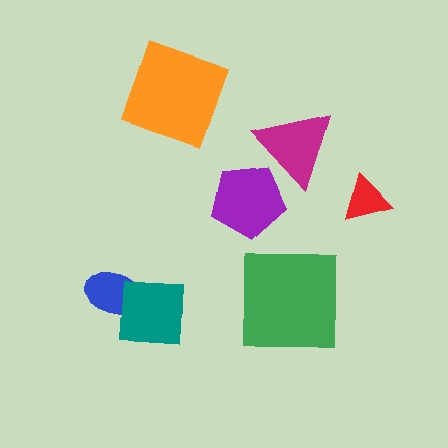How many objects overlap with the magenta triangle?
1 object overlaps with the magenta triangle.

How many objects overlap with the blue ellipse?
1 object overlaps with the blue ellipse.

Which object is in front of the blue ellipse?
The teal square is in front of the blue ellipse.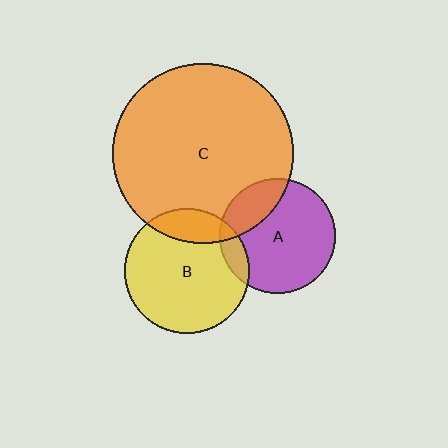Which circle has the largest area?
Circle C (orange).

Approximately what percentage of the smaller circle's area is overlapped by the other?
Approximately 20%.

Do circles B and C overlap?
Yes.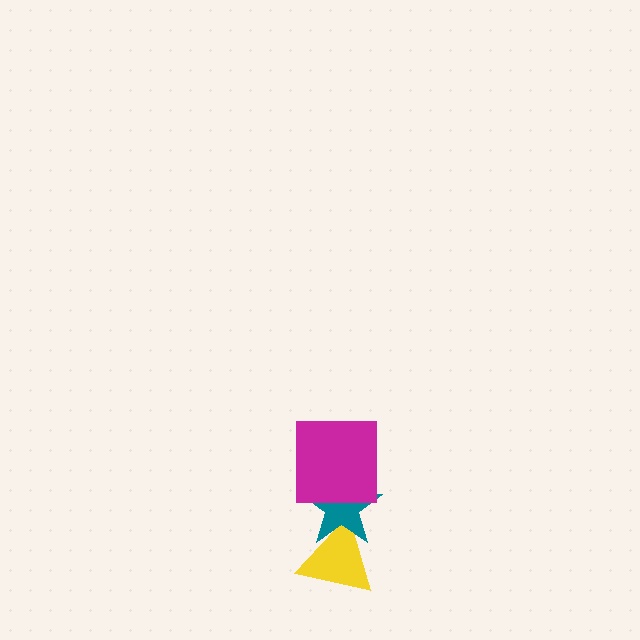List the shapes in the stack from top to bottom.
From top to bottom: the magenta square, the teal star, the yellow triangle.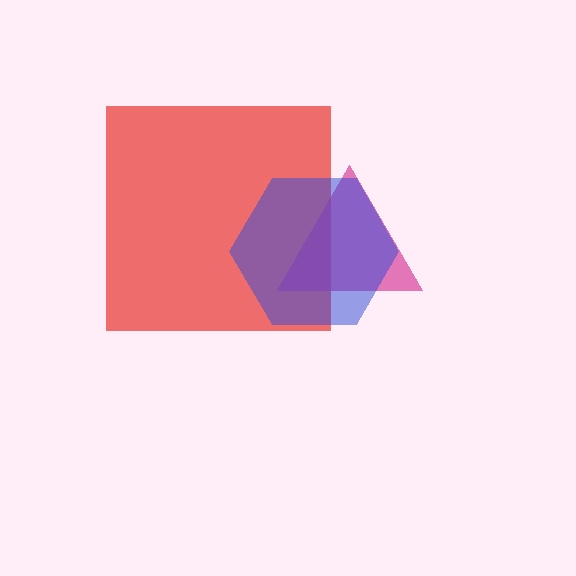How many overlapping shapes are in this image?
There are 3 overlapping shapes in the image.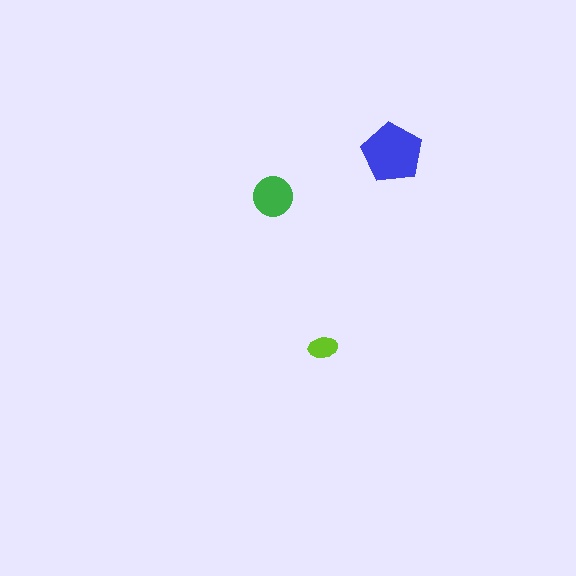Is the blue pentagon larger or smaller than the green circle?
Larger.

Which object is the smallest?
The lime ellipse.